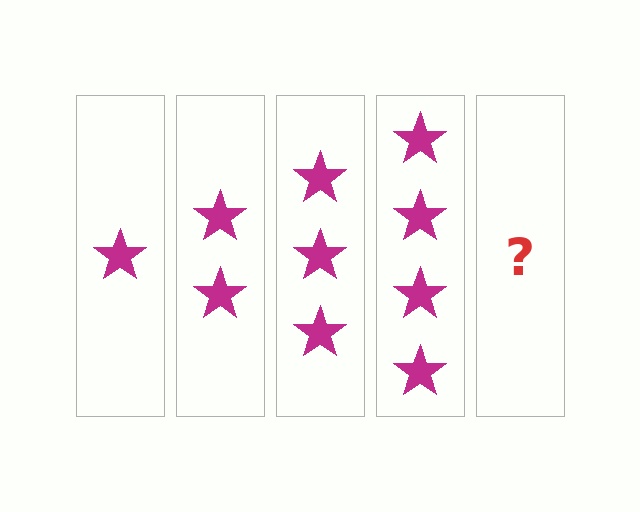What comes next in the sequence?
The next element should be 5 stars.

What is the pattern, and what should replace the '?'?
The pattern is that each step adds one more star. The '?' should be 5 stars.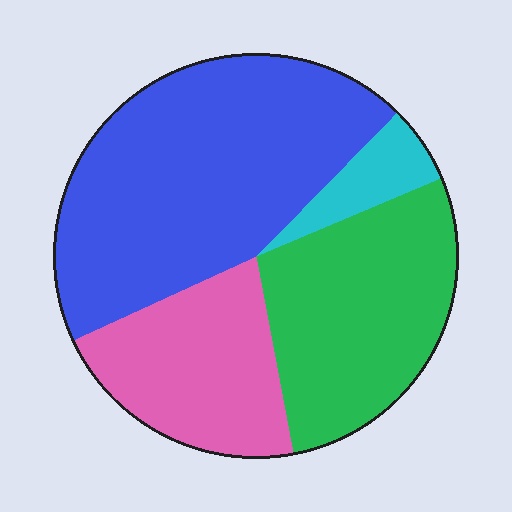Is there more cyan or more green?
Green.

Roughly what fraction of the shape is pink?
Pink covers 21% of the shape.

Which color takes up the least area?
Cyan, at roughly 5%.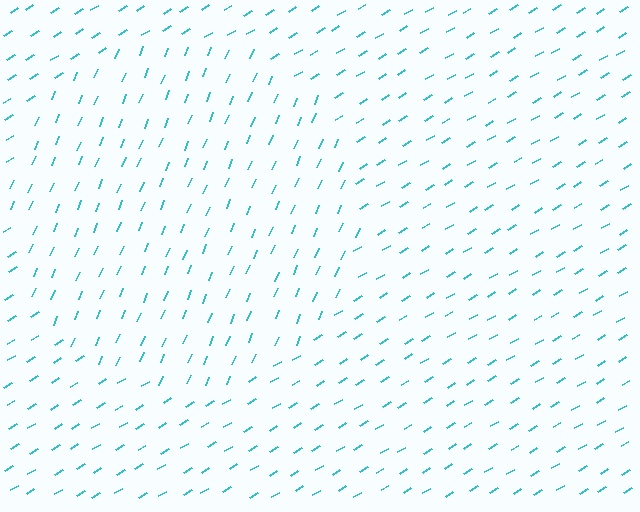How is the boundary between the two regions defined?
The boundary is defined purely by a change in line orientation (approximately 36 degrees difference). All lines are the same color and thickness.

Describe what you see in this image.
The image is filled with small cyan line segments. A circle region in the image has lines oriented differently from the surrounding lines, creating a visible texture boundary.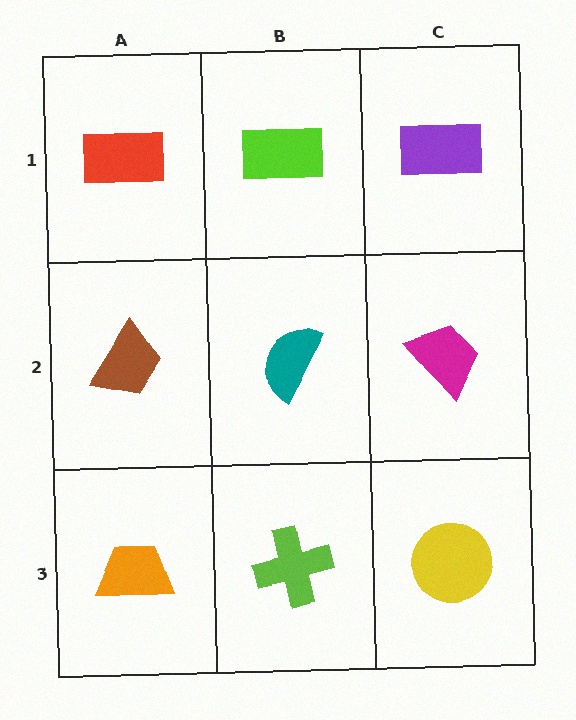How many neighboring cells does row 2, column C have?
3.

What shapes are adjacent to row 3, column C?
A magenta trapezoid (row 2, column C), a lime cross (row 3, column B).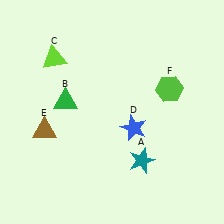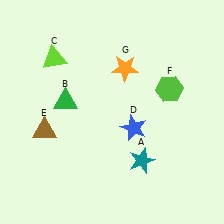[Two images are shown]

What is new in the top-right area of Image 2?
An orange star (G) was added in the top-right area of Image 2.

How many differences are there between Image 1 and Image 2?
There is 1 difference between the two images.